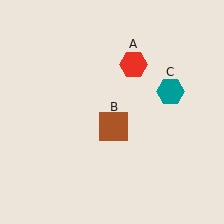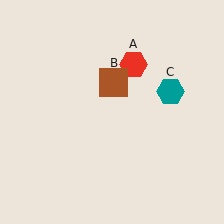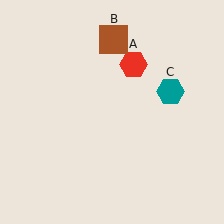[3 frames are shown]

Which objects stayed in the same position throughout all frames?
Red hexagon (object A) and teal hexagon (object C) remained stationary.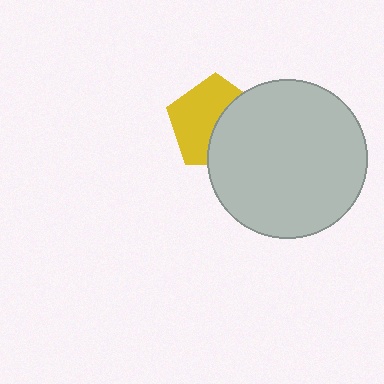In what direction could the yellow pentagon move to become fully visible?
The yellow pentagon could move left. That would shift it out from behind the light gray circle entirely.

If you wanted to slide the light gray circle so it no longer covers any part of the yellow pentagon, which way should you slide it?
Slide it right — that is the most direct way to separate the two shapes.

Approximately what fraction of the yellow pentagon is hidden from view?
Roughly 44% of the yellow pentagon is hidden behind the light gray circle.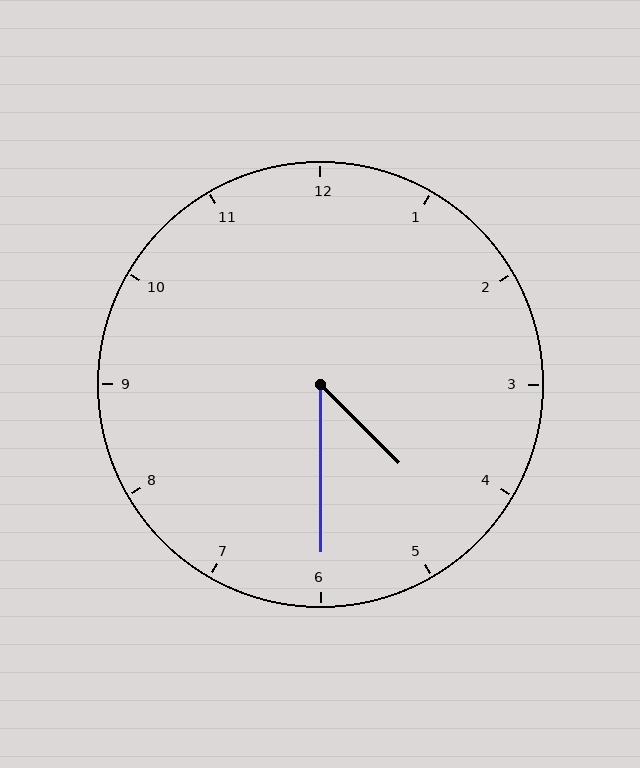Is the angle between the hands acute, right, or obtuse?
It is acute.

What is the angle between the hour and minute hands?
Approximately 45 degrees.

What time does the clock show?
4:30.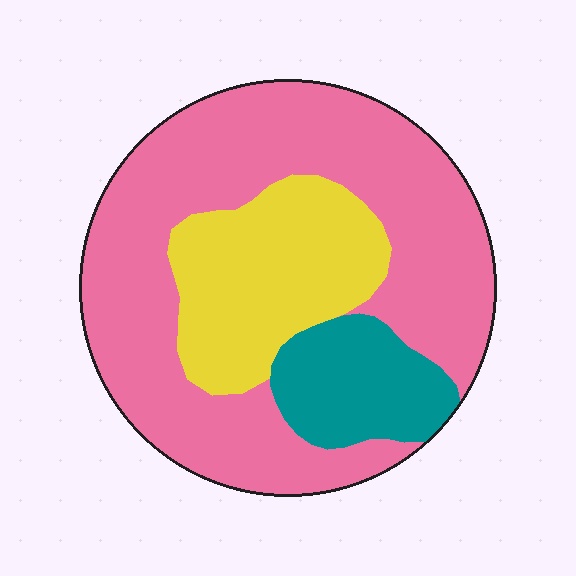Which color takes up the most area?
Pink, at roughly 65%.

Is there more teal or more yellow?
Yellow.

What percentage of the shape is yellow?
Yellow takes up less than a quarter of the shape.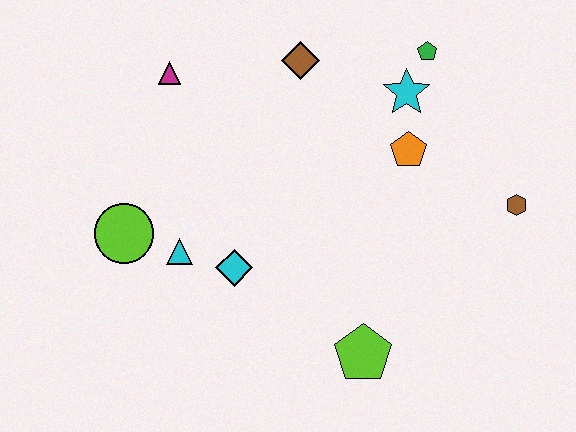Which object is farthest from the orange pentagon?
The lime circle is farthest from the orange pentagon.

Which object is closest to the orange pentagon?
The cyan star is closest to the orange pentagon.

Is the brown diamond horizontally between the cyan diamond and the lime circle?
No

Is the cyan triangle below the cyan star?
Yes